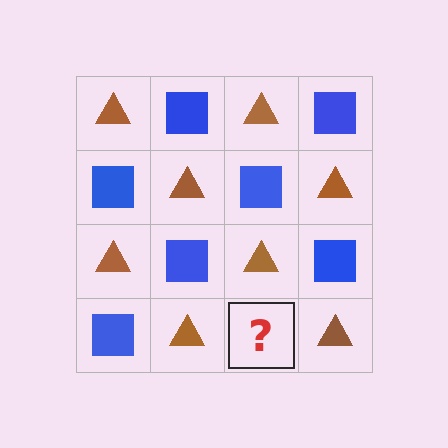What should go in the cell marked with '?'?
The missing cell should contain a blue square.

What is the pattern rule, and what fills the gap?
The rule is that it alternates brown triangle and blue square in a checkerboard pattern. The gap should be filled with a blue square.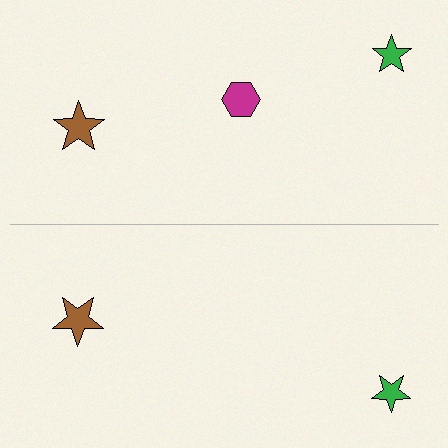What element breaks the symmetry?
A magenta hexagon is missing from the bottom side.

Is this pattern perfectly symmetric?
No, the pattern is not perfectly symmetric. A magenta hexagon is missing from the bottom side.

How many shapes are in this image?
There are 5 shapes in this image.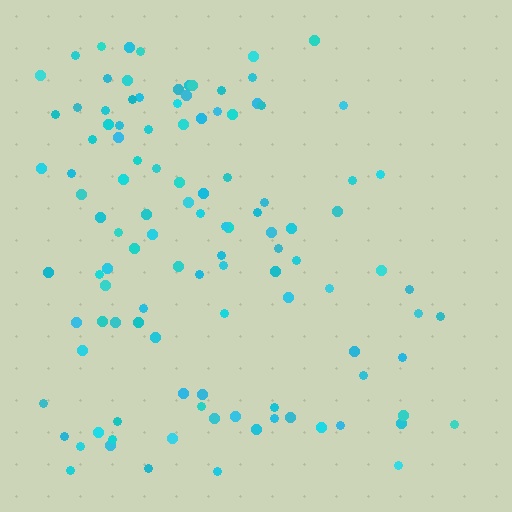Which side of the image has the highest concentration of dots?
The left.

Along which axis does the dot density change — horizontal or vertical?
Horizontal.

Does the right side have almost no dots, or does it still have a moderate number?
Still a moderate number, just noticeably fewer than the left.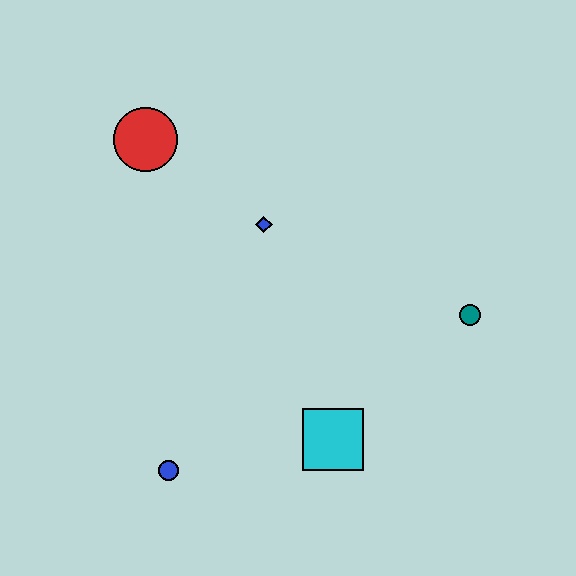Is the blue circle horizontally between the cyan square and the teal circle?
No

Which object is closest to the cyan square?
The blue circle is closest to the cyan square.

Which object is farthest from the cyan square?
The red circle is farthest from the cyan square.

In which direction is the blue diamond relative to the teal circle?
The blue diamond is to the left of the teal circle.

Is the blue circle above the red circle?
No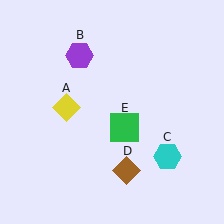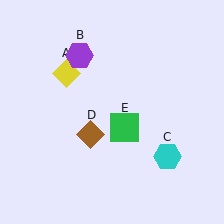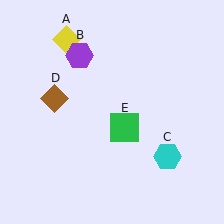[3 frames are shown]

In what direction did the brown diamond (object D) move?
The brown diamond (object D) moved up and to the left.